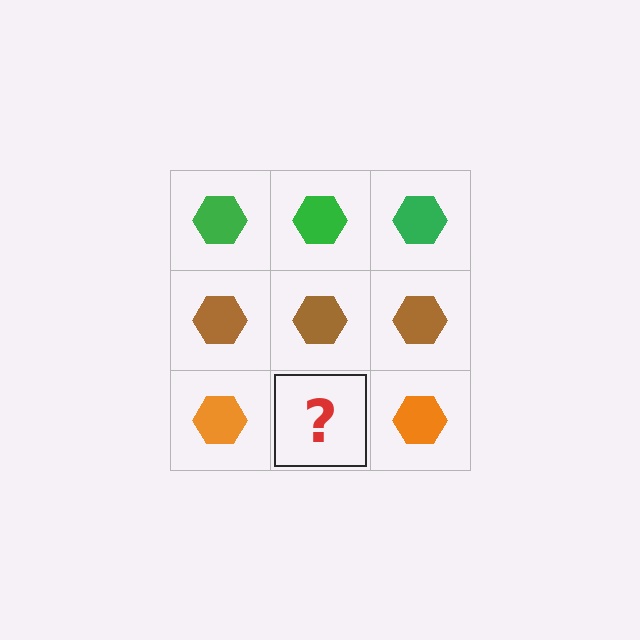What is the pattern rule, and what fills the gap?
The rule is that each row has a consistent color. The gap should be filled with an orange hexagon.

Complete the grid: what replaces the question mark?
The question mark should be replaced with an orange hexagon.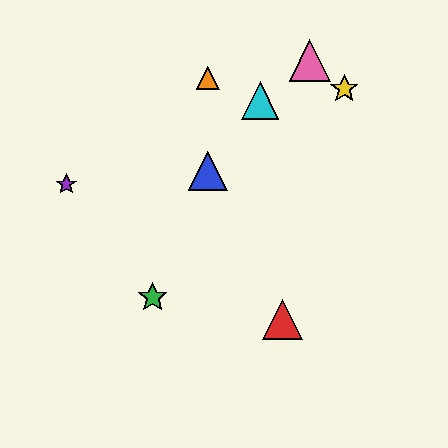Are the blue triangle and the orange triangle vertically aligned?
Yes, both are at x≈208.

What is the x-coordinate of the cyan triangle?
The cyan triangle is at x≈260.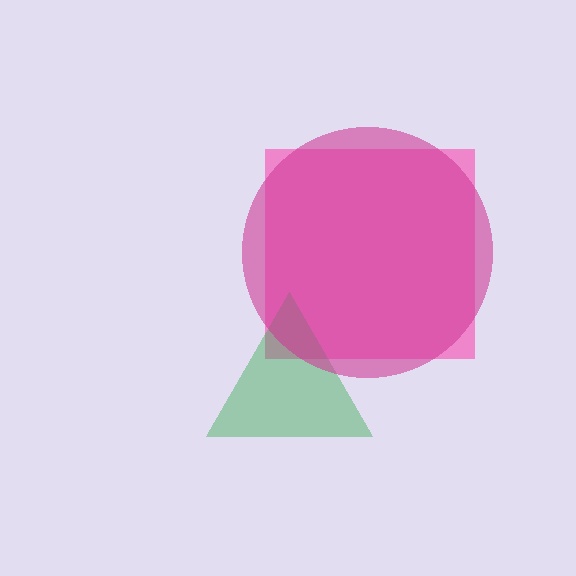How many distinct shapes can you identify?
There are 3 distinct shapes: a pink square, a green triangle, a magenta circle.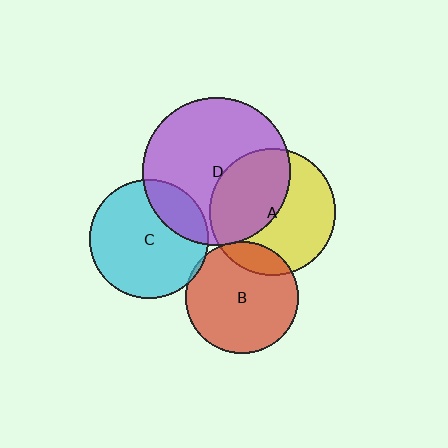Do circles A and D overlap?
Yes.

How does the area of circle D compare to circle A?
Approximately 1.4 times.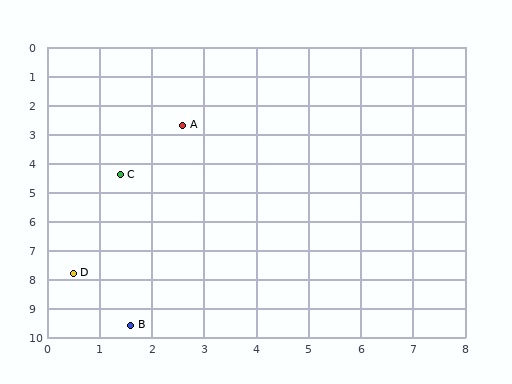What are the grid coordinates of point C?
Point C is at approximately (1.4, 4.4).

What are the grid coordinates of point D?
Point D is at approximately (0.5, 7.8).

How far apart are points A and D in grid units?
Points A and D are about 5.5 grid units apart.